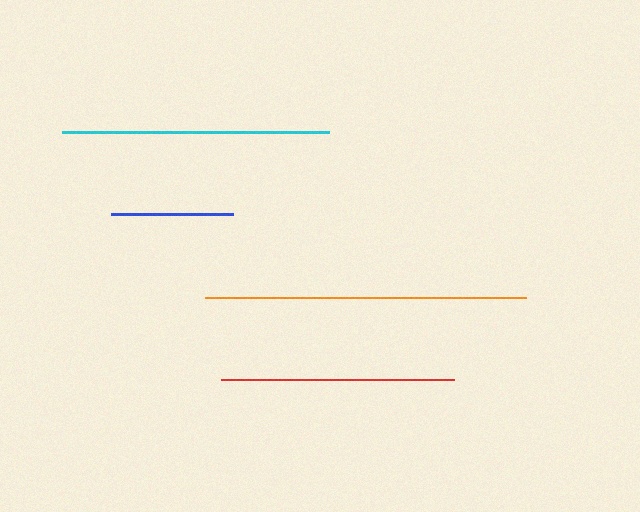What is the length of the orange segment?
The orange segment is approximately 322 pixels long.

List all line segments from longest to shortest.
From longest to shortest: orange, cyan, red, blue.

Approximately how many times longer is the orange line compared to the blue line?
The orange line is approximately 2.6 times the length of the blue line.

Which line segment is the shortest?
The blue line is the shortest at approximately 123 pixels.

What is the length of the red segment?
The red segment is approximately 232 pixels long.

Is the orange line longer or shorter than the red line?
The orange line is longer than the red line.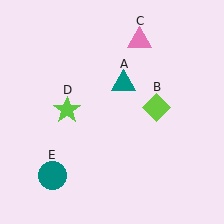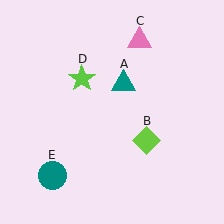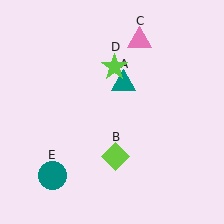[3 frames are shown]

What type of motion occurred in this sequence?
The lime diamond (object B), lime star (object D) rotated clockwise around the center of the scene.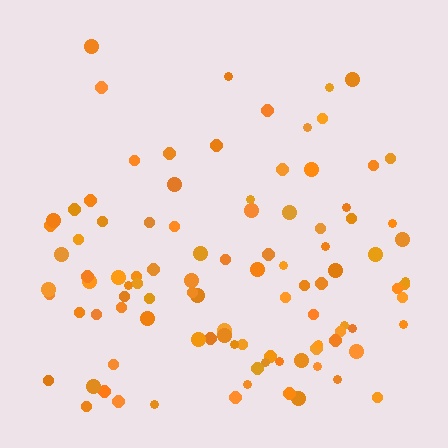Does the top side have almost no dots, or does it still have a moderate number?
Still a moderate number, just noticeably fewer than the bottom.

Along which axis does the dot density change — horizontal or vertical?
Vertical.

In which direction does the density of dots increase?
From top to bottom, with the bottom side densest.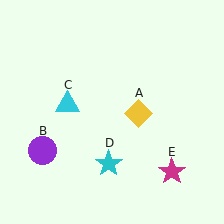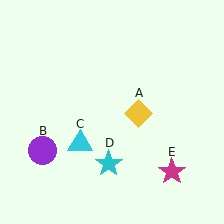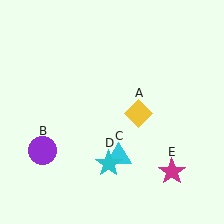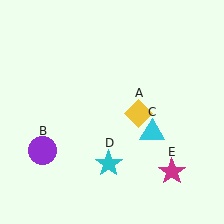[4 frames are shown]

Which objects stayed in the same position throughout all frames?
Yellow diamond (object A) and purple circle (object B) and cyan star (object D) and magenta star (object E) remained stationary.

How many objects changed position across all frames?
1 object changed position: cyan triangle (object C).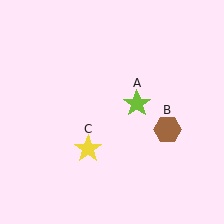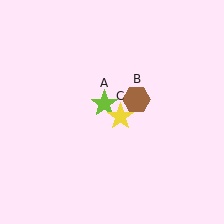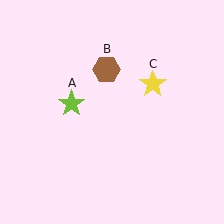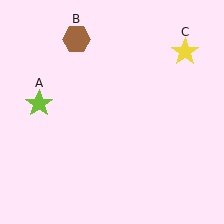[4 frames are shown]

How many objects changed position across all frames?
3 objects changed position: lime star (object A), brown hexagon (object B), yellow star (object C).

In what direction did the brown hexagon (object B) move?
The brown hexagon (object B) moved up and to the left.